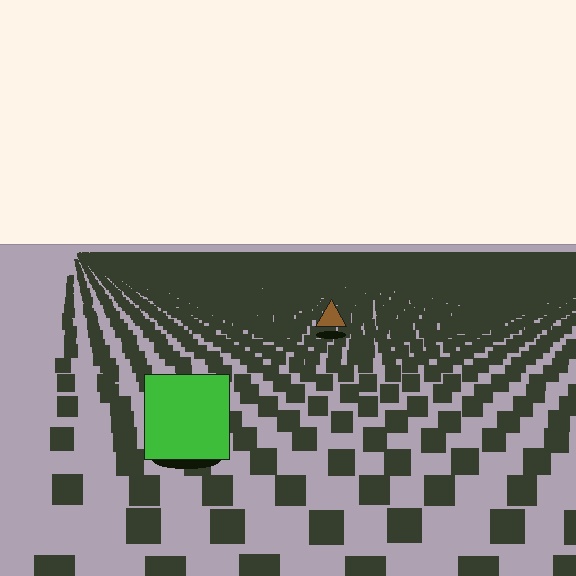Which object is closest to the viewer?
The green square is closest. The texture marks near it are larger and more spread out.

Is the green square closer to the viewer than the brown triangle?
Yes. The green square is closer — you can tell from the texture gradient: the ground texture is coarser near it.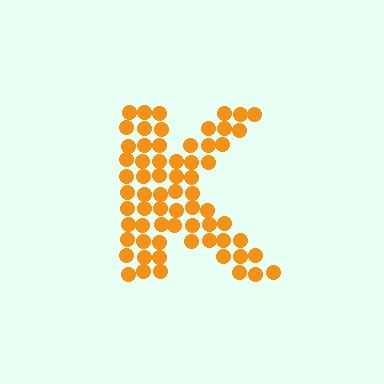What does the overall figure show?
The overall figure shows the letter K.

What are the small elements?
The small elements are circles.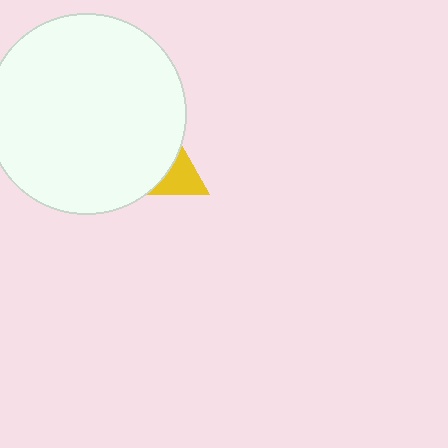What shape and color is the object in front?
The object in front is a white circle.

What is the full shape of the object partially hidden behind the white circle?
The partially hidden object is a yellow triangle.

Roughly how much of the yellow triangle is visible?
A small part of it is visible (roughly 31%).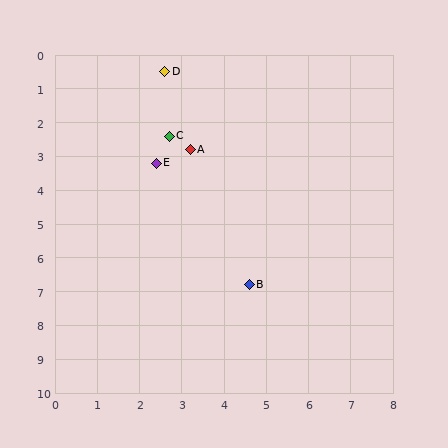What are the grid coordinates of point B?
Point B is at approximately (4.6, 6.8).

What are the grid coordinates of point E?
Point E is at approximately (2.4, 3.2).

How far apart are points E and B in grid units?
Points E and B are about 4.2 grid units apart.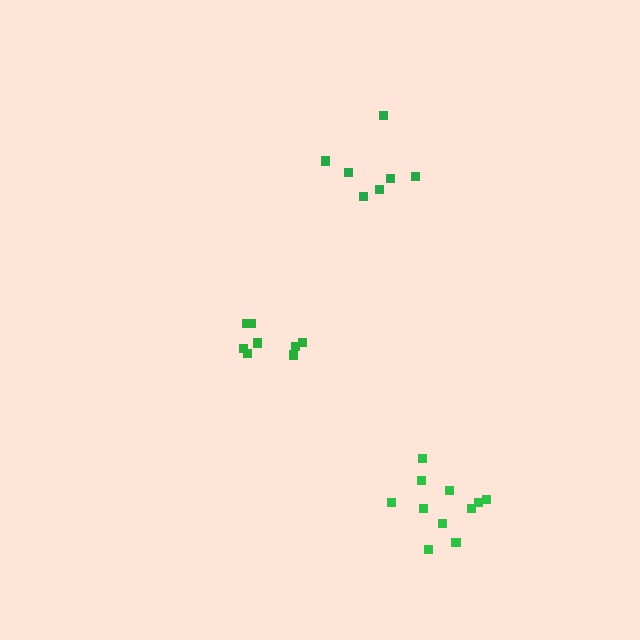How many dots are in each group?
Group 1: 7 dots, Group 2: 8 dots, Group 3: 11 dots (26 total).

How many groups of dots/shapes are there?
There are 3 groups.